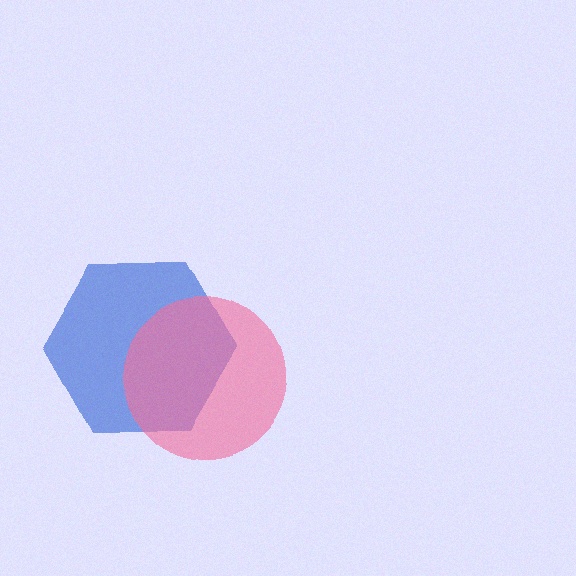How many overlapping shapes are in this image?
There are 2 overlapping shapes in the image.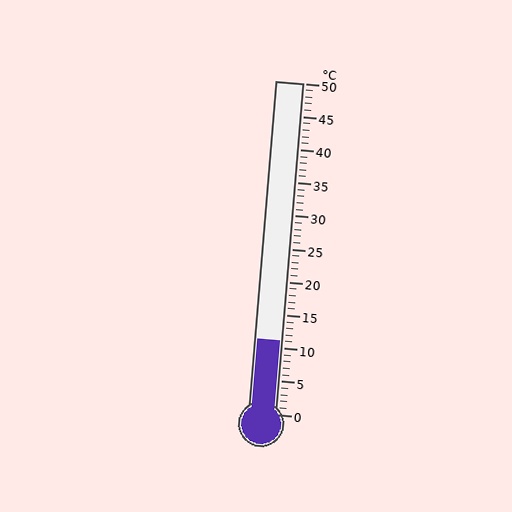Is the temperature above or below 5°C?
The temperature is above 5°C.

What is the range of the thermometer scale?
The thermometer scale ranges from 0°C to 50°C.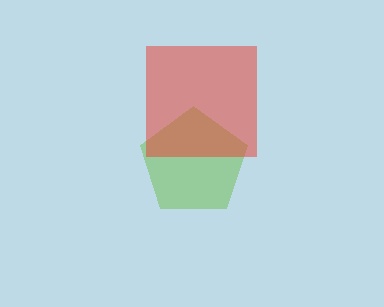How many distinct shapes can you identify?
There are 2 distinct shapes: a lime pentagon, a red square.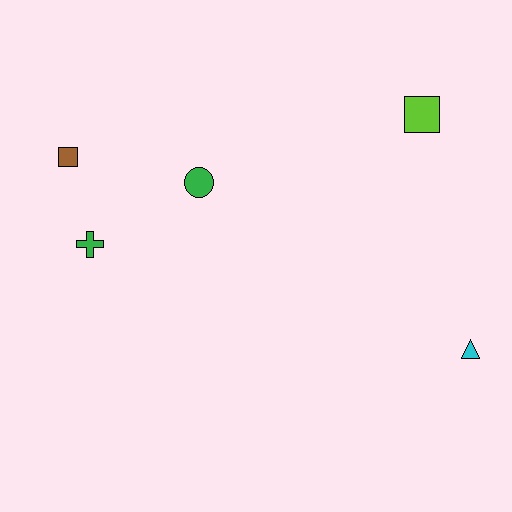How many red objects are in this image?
There are no red objects.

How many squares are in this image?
There are 2 squares.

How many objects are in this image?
There are 5 objects.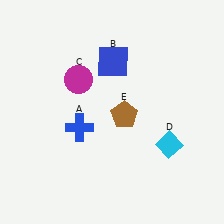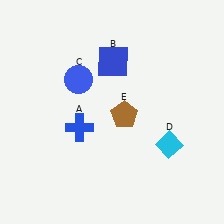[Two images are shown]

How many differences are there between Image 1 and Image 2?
There is 1 difference between the two images.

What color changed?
The circle (C) changed from magenta in Image 1 to blue in Image 2.